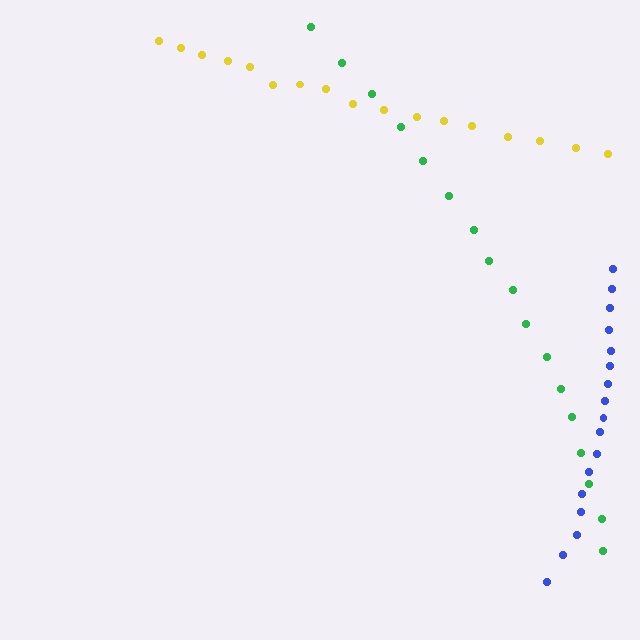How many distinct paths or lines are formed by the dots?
There are 3 distinct paths.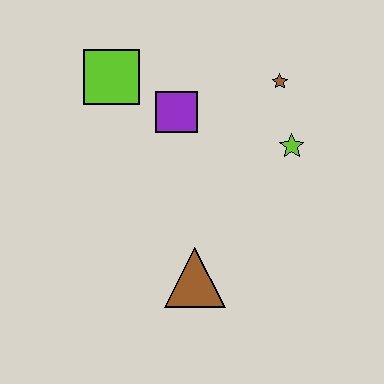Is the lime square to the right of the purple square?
No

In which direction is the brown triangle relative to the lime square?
The brown triangle is below the lime square.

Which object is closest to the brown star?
The lime star is closest to the brown star.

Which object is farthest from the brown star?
The brown triangle is farthest from the brown star.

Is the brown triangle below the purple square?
Yes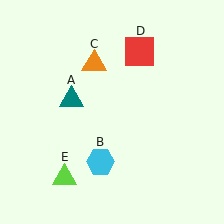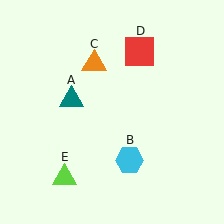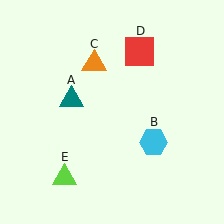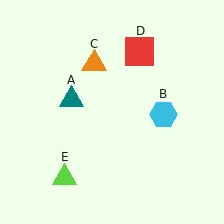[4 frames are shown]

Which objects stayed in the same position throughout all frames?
Teal triangle (object A) and orange triangle (object C) and red square (object D) and lime triangle (object E) remained stationary.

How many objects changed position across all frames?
1 object changed position: cyan hexagon (object B).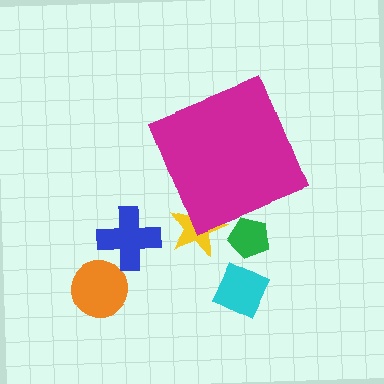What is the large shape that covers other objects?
A magenta diamond.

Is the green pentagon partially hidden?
Yes, the green pentagon is partially hidden behind the magenta diamond.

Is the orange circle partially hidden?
No, the orange circle is fully visible.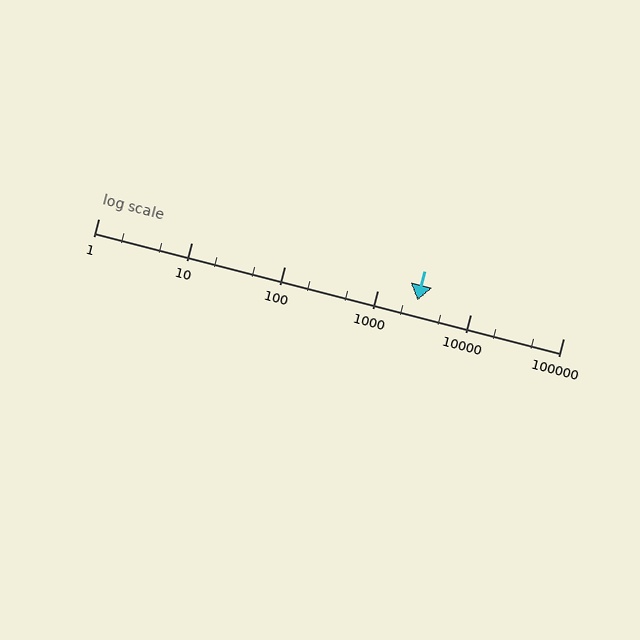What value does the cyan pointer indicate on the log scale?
The pointer indicates approximately 2700.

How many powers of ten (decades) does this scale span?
The scale spans 5 decades, from 1 to 100000.